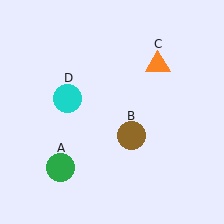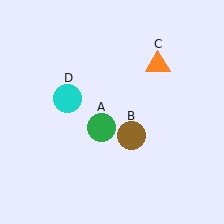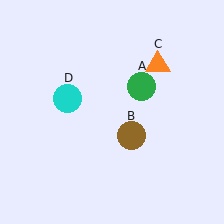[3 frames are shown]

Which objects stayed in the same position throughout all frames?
Brown circle (object B) and orange triangle (object C) and cyan circle (object D) remained stationary.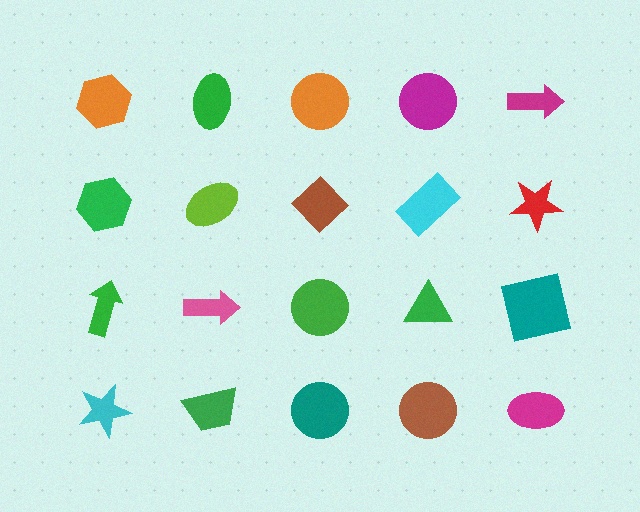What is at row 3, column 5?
A teal square.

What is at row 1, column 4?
A magenta circle.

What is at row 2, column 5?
A red star.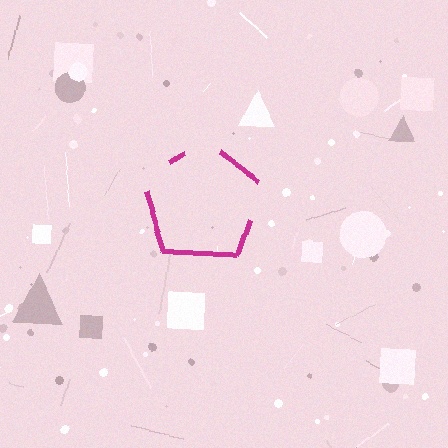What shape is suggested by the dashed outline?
The dashed outline suggests a pentagon.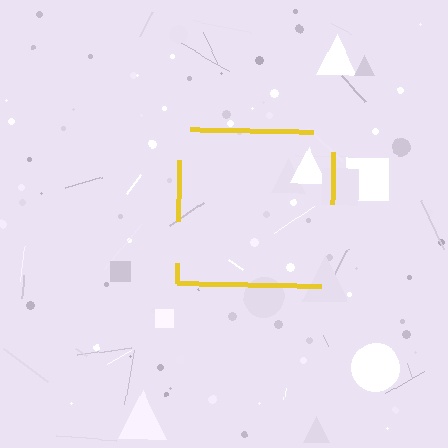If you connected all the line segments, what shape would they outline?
They would outline a square.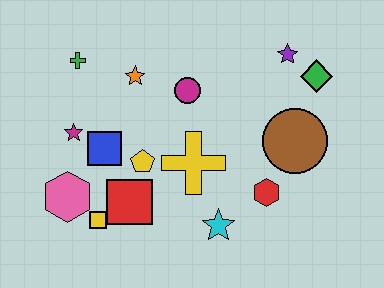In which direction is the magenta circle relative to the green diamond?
The magenta circle is to the left of the green diamond.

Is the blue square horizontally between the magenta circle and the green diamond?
No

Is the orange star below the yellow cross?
No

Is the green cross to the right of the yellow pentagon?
No